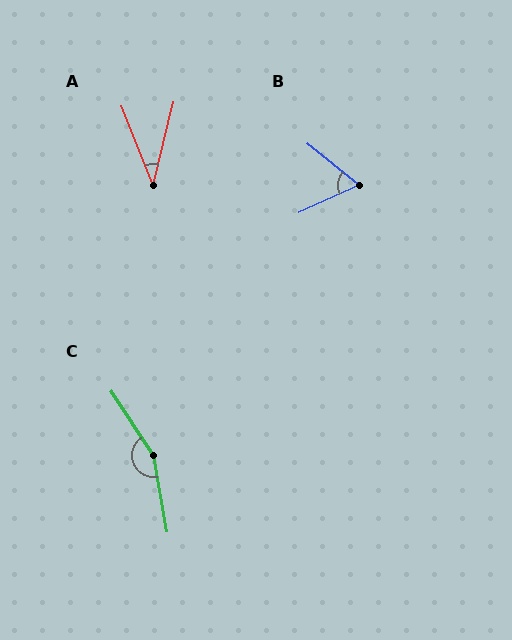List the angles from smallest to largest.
A (36°), B (63°), C (157°).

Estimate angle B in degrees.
Approximately 63 degrees.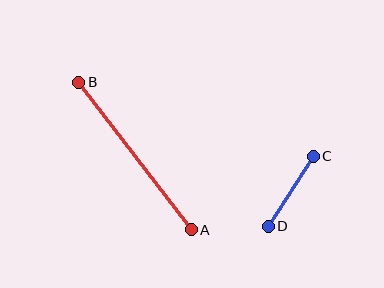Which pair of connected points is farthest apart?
Points A and B are farthest apart.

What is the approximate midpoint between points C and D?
The midpoint is at approximately (291, 191) pixels.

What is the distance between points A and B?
The distance is approximately 185 pixels.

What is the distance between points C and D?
The distance is approximately 83 pixels.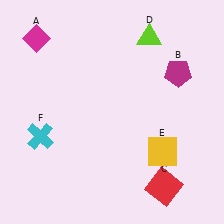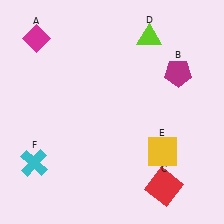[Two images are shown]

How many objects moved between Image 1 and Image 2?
1 object moved between the two images.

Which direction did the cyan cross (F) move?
The cyan cross (F) moved down.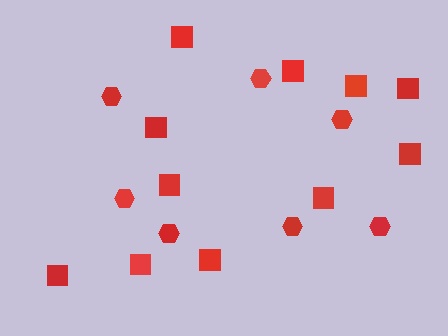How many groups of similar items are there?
There are 2 groups: one group of squares (11) and one group of hexagons (7).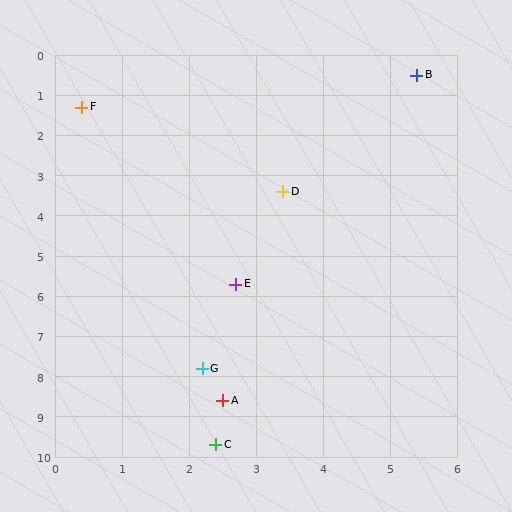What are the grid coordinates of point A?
Point A is at approximately (2.5, 8.6).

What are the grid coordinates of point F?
Point F is at approximately (0.4, 1.3).